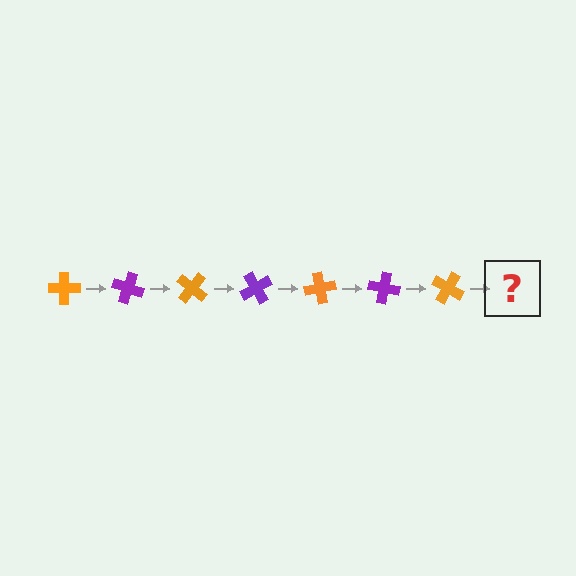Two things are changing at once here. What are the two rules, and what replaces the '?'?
The two rules are that it rotates 20 degrees each step and the color cycles through orange and purple. The '?' should be a purple cross, rotated 140 degrees from the start.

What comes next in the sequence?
The next element should be a purple cross, rotated 140 degrees from the start.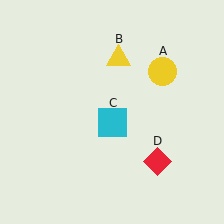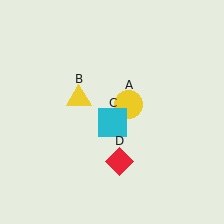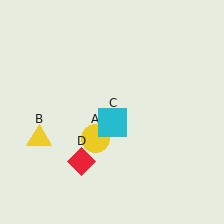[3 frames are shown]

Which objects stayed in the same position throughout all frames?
Cyan square (object C) remained stationary.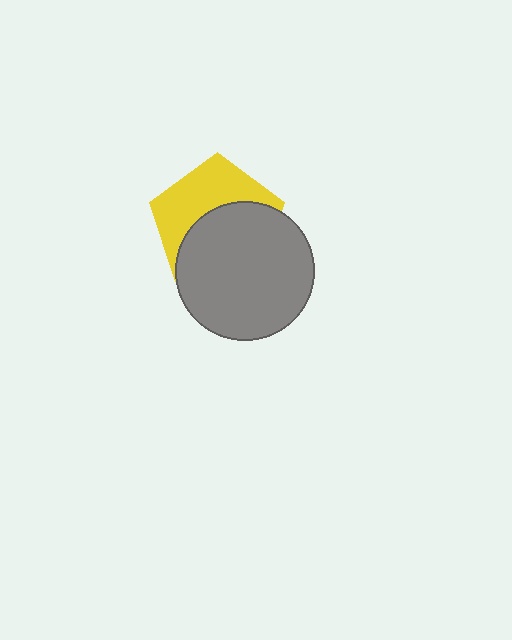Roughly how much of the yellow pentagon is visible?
About half of it is visible (roughly 45%).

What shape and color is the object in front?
The object in front is a gray circle.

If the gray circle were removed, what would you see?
You would see the complete yellow pentagon.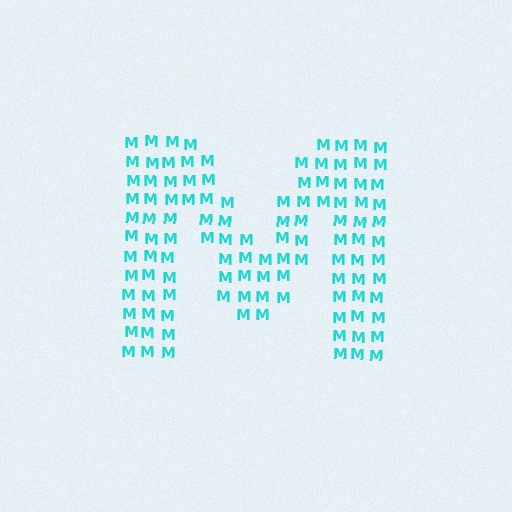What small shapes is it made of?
It is made of small letter M's.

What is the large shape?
The large shape is the letter M.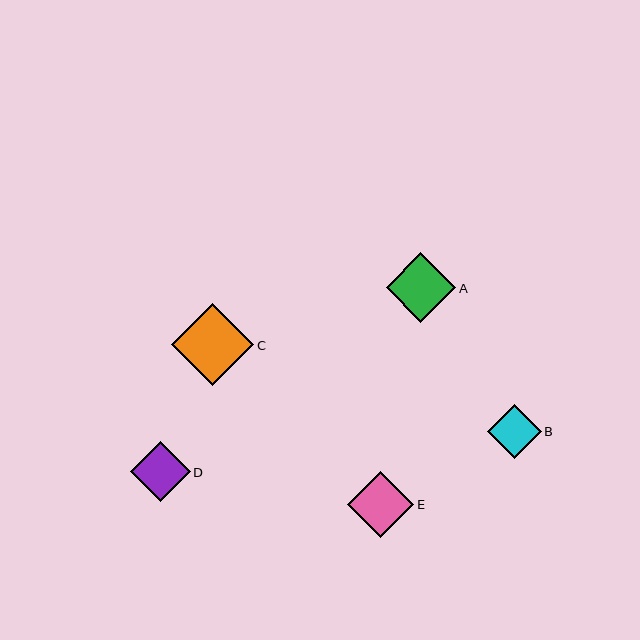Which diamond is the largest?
Diamond C is the largest with a size of approximately 82 pixels.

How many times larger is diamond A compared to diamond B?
Diamond A is approximately 1.3 times the size of diamond B.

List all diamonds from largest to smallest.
From largest to smallest: C, A, E, D, B.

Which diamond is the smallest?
Diamond B is the smallest with a size of approximately 54 pixels.